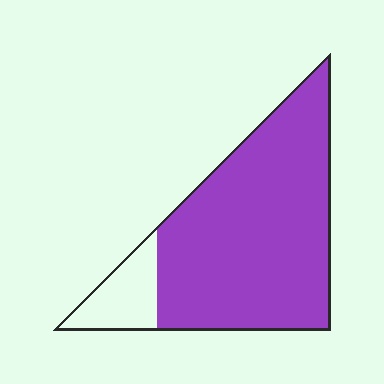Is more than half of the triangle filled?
Yes.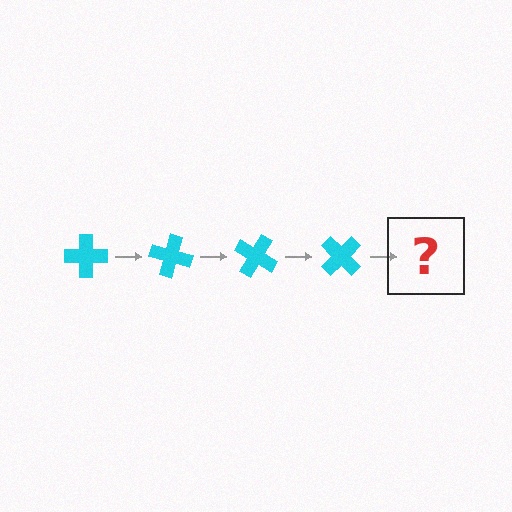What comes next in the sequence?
The next element should be a cyan cross rotated 60 degrees.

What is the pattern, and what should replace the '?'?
The pattern is that the cross rotates 15 degrees each step. The '?' should be a cyan cross rotated 60 degrees.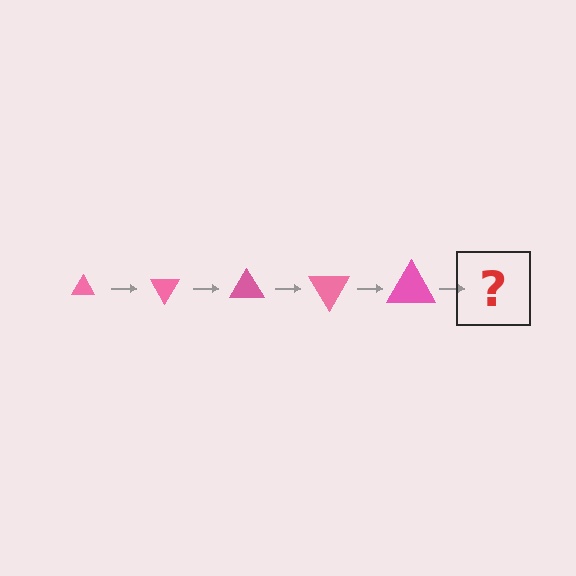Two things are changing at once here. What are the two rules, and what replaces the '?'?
The two rules are that the triangle grows larger each step and it rotates 60 degrees each step. The '?' should be a triangle, larger than the previous one and rotated 300 degrees from the start.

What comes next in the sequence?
The next element should be a triangle, larger than the previous one and rotated 300 degrees from the start.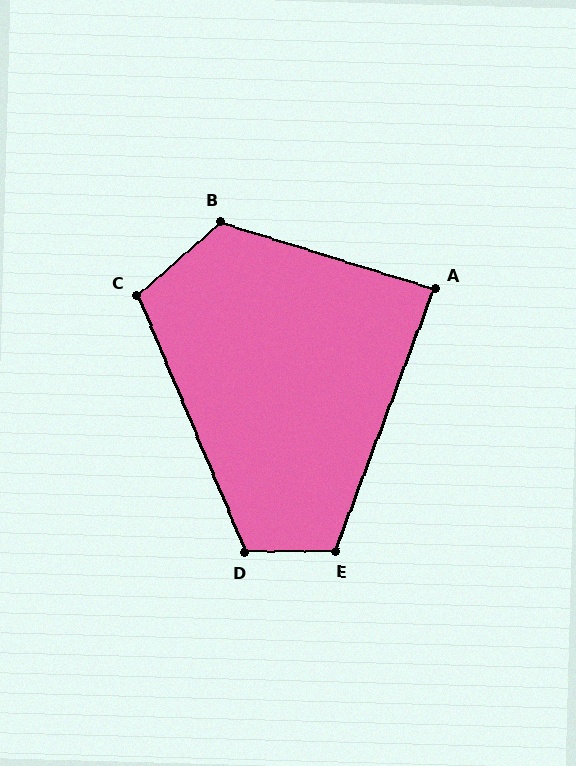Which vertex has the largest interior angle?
B, at approximately 121 degrees.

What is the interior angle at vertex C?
Approximately 109 degrees (obtuse).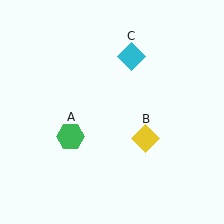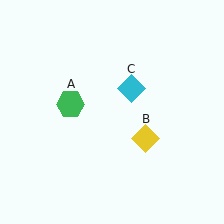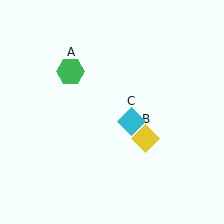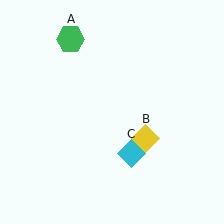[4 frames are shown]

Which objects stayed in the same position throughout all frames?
Yellow diamond (object B) remained stationary.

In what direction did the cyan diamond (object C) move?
The cyan diamond (object C) moved down.